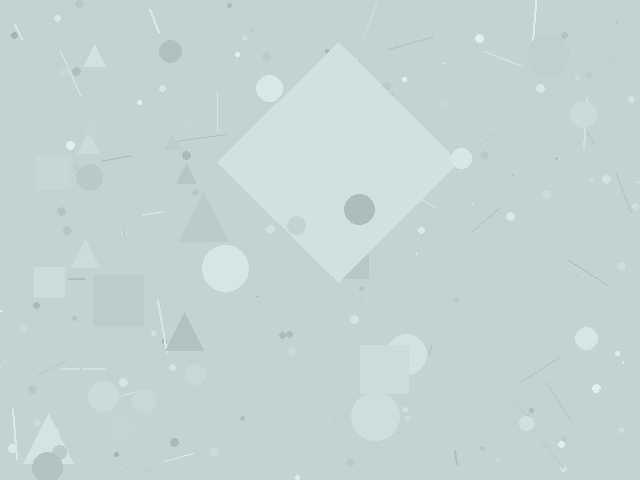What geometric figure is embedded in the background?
A diamond is embedded in the background.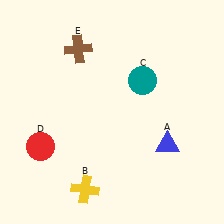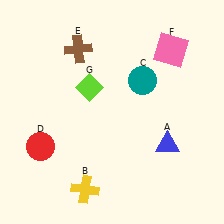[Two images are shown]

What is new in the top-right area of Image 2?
A pink square (F) was added in the top-right area of Image 2.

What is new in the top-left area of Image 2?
A lime diamond (G) was added in the top-left area of Image 2.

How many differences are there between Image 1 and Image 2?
There are 2 differences between the two images.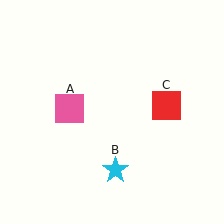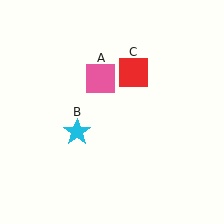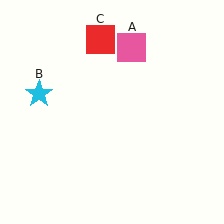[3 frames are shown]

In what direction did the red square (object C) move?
The red square (object C) moved up and to the left.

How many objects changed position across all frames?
3 objects changed position: pink square (object A), cyan star (object B), red square (object C).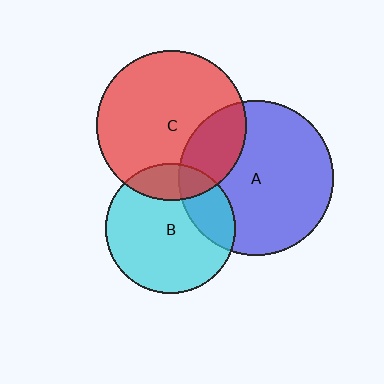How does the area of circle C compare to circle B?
Approximately 1.3 times.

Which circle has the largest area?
Circle A (blue).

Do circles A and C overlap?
Yes.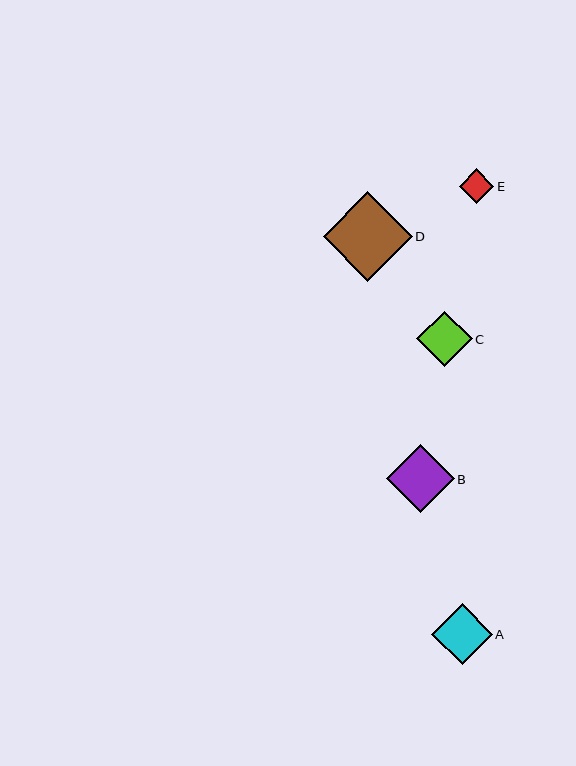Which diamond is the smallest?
Diamond E is the smallest with a size of approximately 35 pixels.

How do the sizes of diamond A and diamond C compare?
Diamond A and diamond C are approximately the same size.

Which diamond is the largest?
Diamond D is the largest with a size of approximately 89 pixels.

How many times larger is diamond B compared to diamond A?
Diamond B is approximately 1.1 times the size of diamond A.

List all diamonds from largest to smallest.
From largest to smallest: D, B, A, C, E.